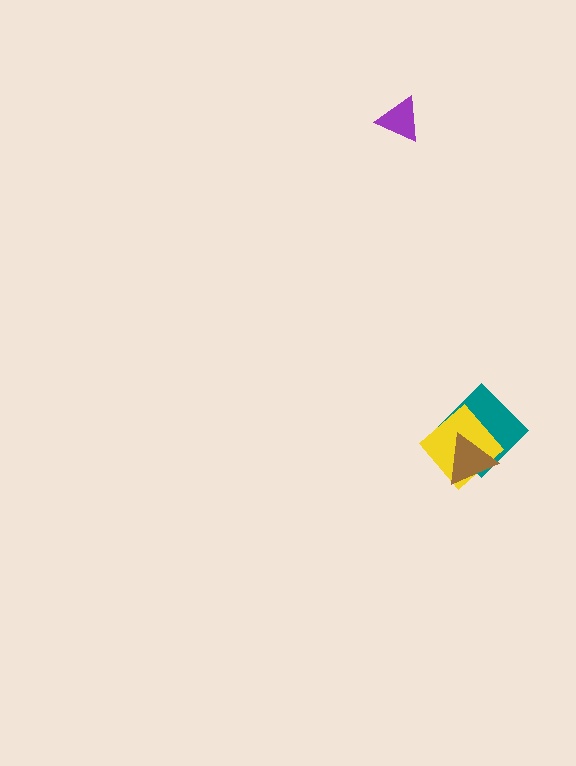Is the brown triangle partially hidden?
No, no other shape covers it.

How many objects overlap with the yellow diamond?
2 objects overlap with the yellow diamond.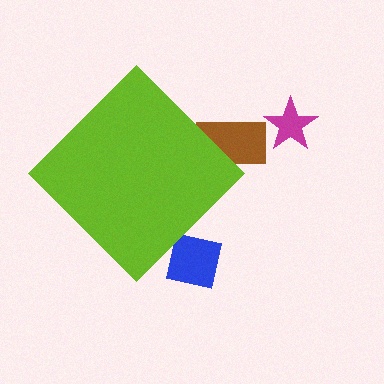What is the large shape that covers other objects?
A lime diamond.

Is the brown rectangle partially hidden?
Yes, the brown rectangle is partially hidden behind the lime diamond.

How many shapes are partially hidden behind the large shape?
2 shapes are partially hidden.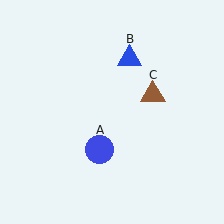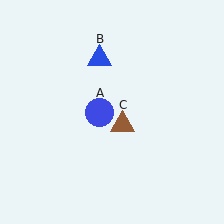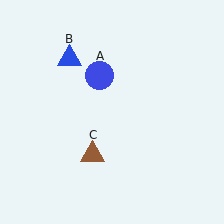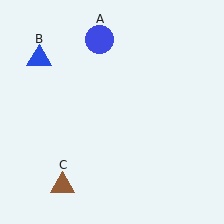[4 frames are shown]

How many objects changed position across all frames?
3 objects changed position: blue circle (object A), blue triangle (object B), brown triangle (object C).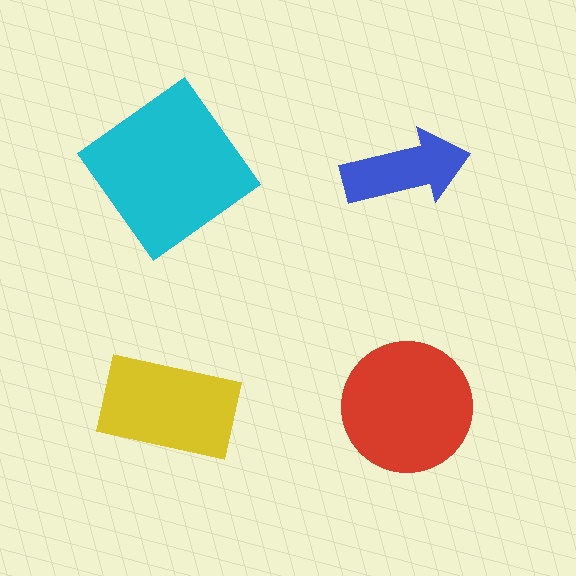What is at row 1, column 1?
A cyan diamond.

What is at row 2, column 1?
A yellow rectangle.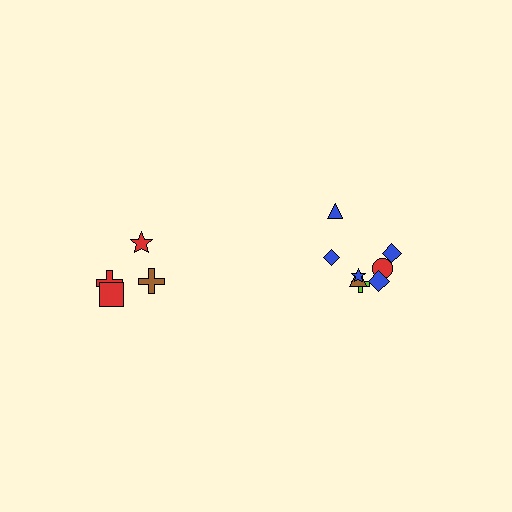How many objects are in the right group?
There are 8 objects.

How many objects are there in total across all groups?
There are 12 objects.